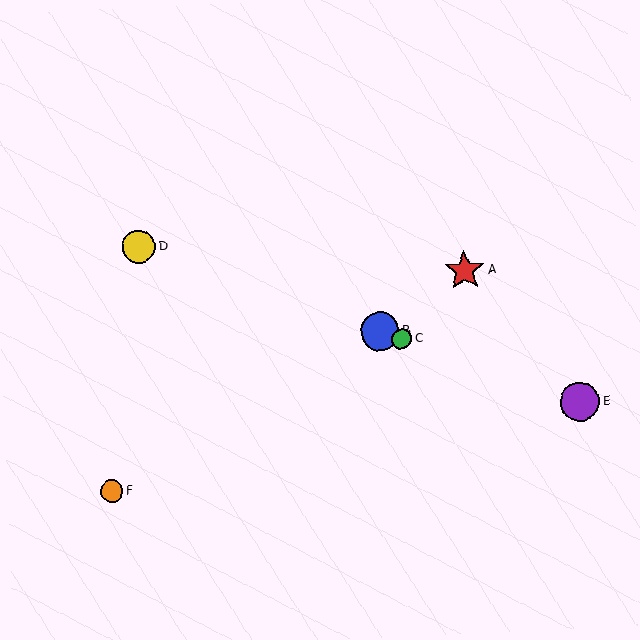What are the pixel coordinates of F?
Object F is at (112, 491).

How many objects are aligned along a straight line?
4 objects (B, C, D, E) are aligned along a straight line.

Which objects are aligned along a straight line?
Objects B, C, D, E are aligned along a straight line.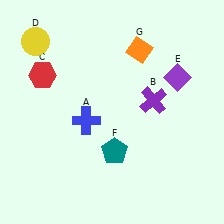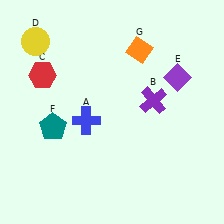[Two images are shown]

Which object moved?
The teal pentagon (F) moved left.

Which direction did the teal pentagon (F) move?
The teal pentagon (F) moved left.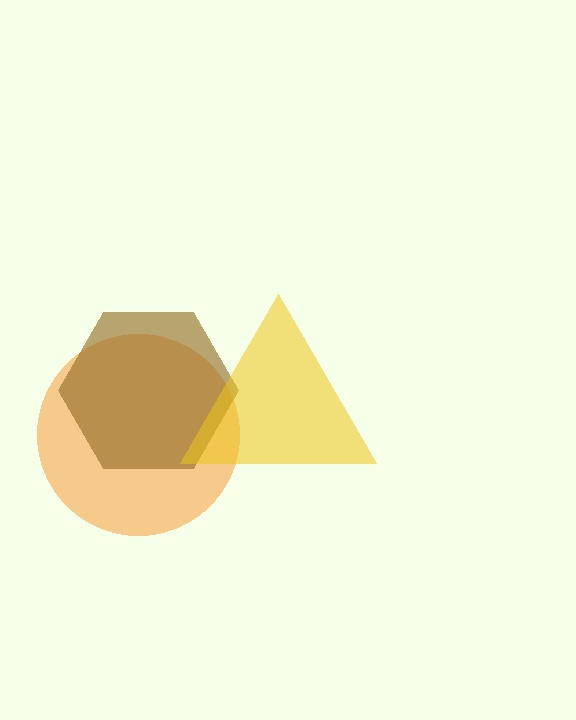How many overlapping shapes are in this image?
There are 3 overlapping shapes in the image.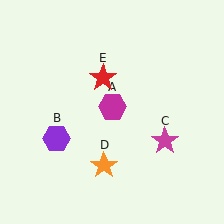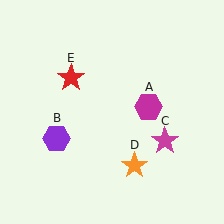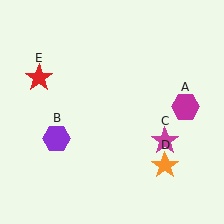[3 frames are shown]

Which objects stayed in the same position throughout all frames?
Purple hexagon (object B) and magenta star (object C) remained stationary.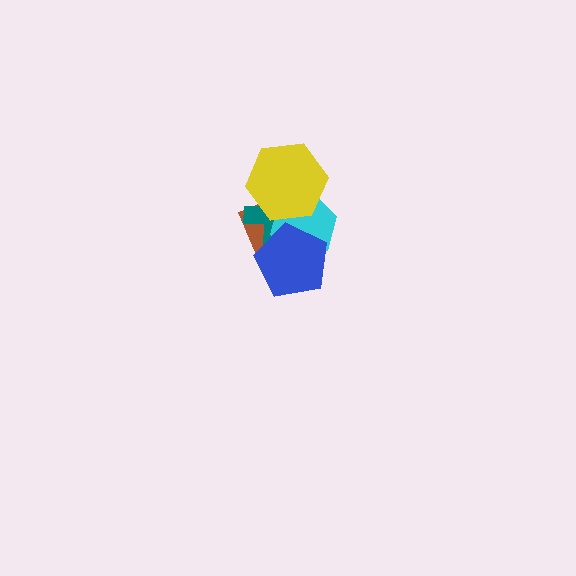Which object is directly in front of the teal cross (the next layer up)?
The cyan hexagon is directly in front of the teal cross.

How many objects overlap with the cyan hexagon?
4 objects overlap with the cyan hexagon.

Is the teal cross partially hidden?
Yes, it is partially covered by another shape.